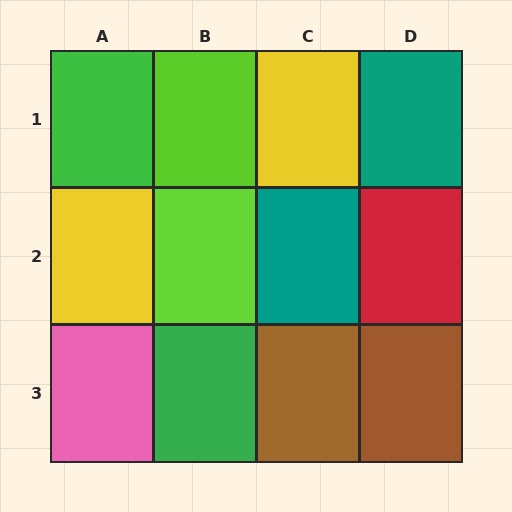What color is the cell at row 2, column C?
Teal.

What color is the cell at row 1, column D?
Teal.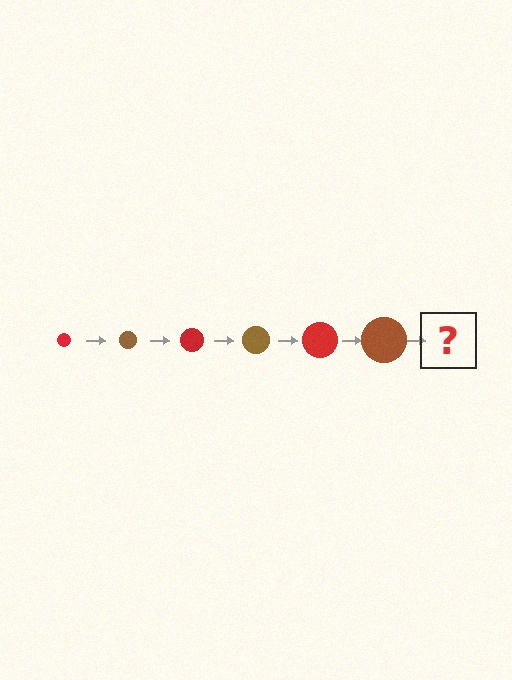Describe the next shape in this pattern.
It should be a red circle, larger than the previous one.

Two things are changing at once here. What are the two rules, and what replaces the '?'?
The two rules are that the circle grows larger each step and the color cycles through red and brown. The '?' should be a red circle, larger than the previous one.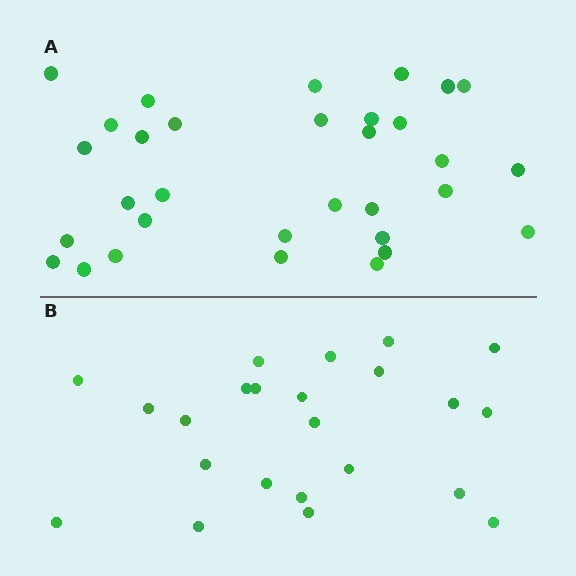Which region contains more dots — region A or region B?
Region A (the top region) has more dots.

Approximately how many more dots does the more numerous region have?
Region A has roughly 8 or so more dots than region B.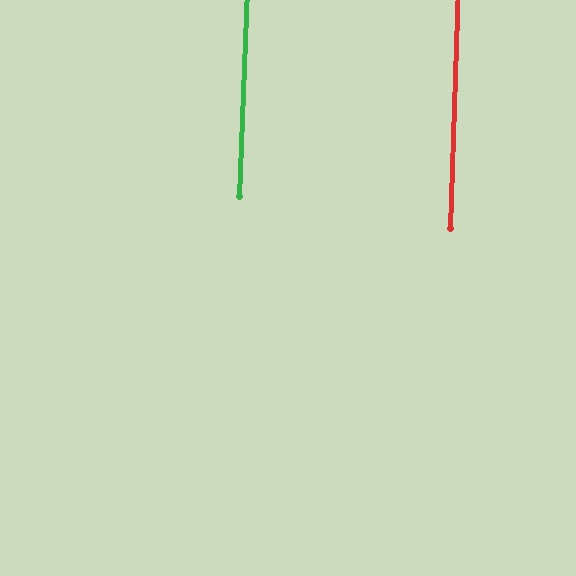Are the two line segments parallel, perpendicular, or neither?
Parallel — their directions differ by only 0.4°.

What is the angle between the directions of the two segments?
Approximately 0 degrees.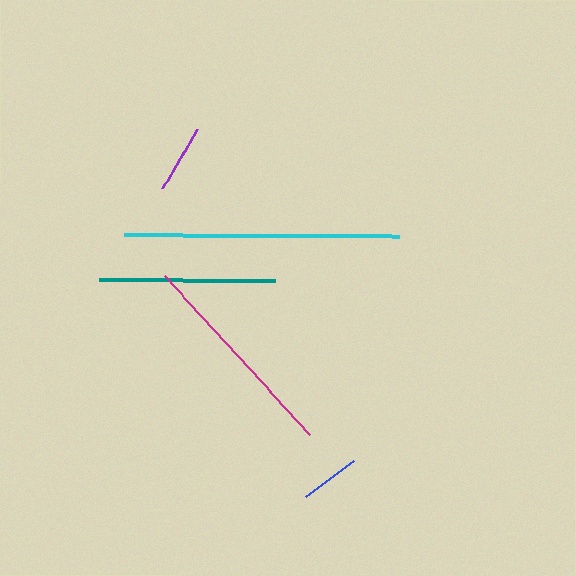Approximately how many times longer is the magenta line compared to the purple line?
The magenta line is approximately 3.1 times the length of the purple line.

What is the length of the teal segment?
The teal segment is approximately 176 pixels long.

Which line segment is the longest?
The cyan line is the longest at approximately 275 pixels.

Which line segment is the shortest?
The blue line is the shortest at approximately 60 pixels.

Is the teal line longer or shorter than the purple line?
The teal line is longer than the purple line.